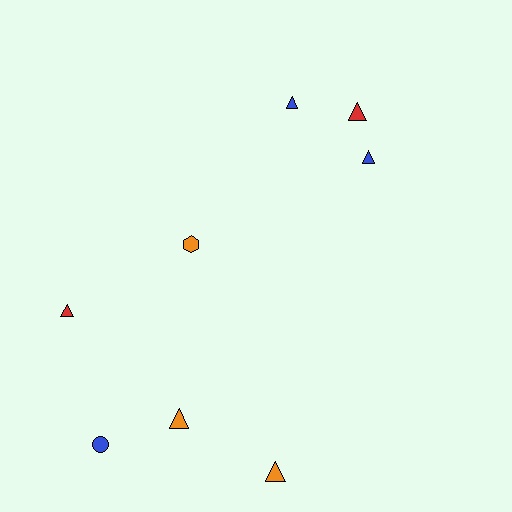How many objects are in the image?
There are 8 objects.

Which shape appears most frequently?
Triangle, with 6 objects.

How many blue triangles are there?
There are 2 blue triangles.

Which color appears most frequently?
Blue, with 3 objects.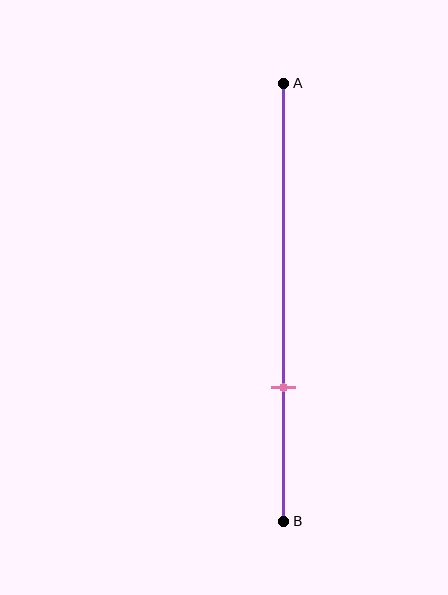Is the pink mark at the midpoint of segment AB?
No, the mark is at about 70% from A, not at the 50% midpoint.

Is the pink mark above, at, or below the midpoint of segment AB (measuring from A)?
The pink mark is below the midpoint of segment AB.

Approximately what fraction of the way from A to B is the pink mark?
The pink mark is approximately 70% of the way from A to B.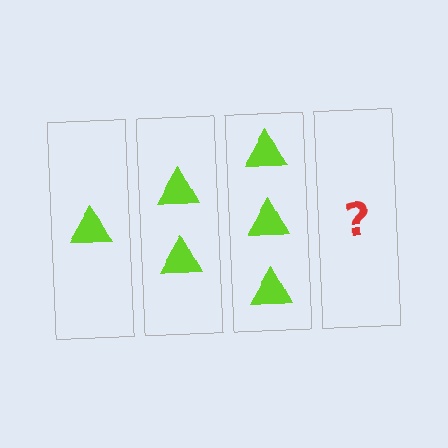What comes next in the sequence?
The next element should be 4 triangles.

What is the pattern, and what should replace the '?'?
The pattern is that each step adds one more triangle. The '?' should be 4 triangles.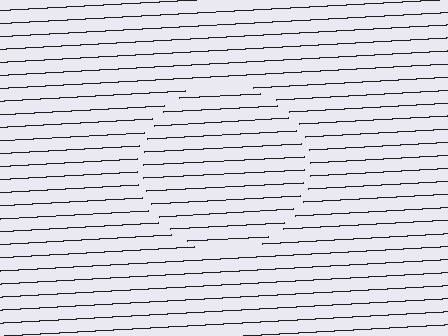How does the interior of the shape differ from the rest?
The interior of the shape contains the same grating, shifted by half a period — the contour is defined by the phase discontinuity where line-ends from the inner and outer gratings abut.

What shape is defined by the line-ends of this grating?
An illusory circle. The interior of the shape contains the same grating, shifted by half a period — the contour is defined by the phase discontinuity where line-ends from the inner and outer gratings abut.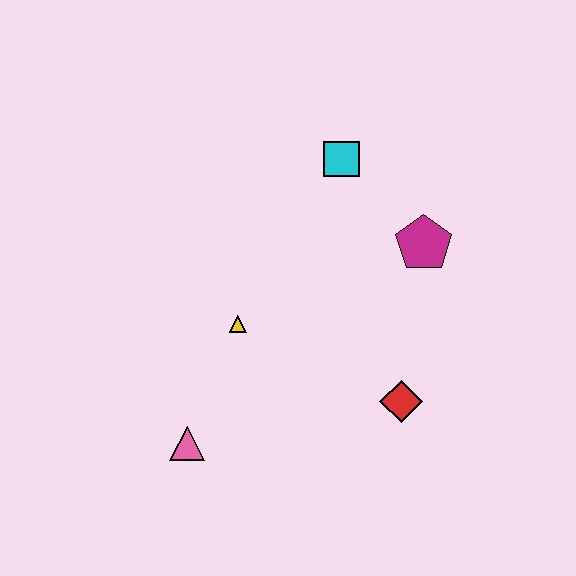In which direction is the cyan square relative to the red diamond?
The cyan square is above the red diamond.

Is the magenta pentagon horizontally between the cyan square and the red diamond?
No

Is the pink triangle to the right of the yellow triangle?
No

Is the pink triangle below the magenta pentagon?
Yes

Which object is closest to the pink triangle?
The yellow triangle is closest to the pink triangle.